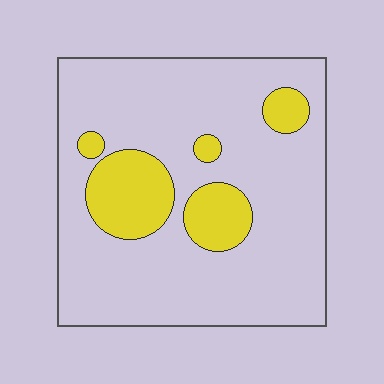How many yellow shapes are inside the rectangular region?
5.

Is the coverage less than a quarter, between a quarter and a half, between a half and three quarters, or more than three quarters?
Less than a quarter.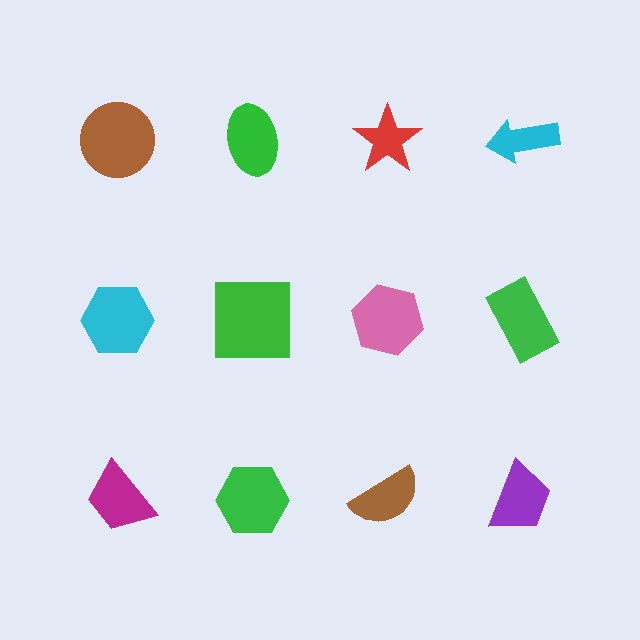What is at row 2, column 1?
A cyan hexagon.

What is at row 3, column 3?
A brown semicircle.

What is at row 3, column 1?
A magenta trapezoid.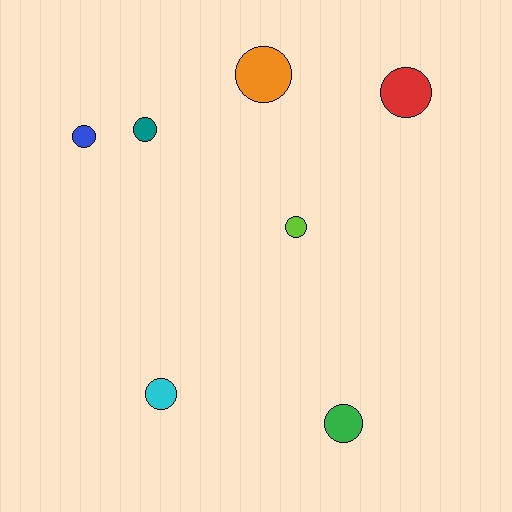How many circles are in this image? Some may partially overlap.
There are 7 circles.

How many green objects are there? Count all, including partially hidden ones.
There is 1 green object.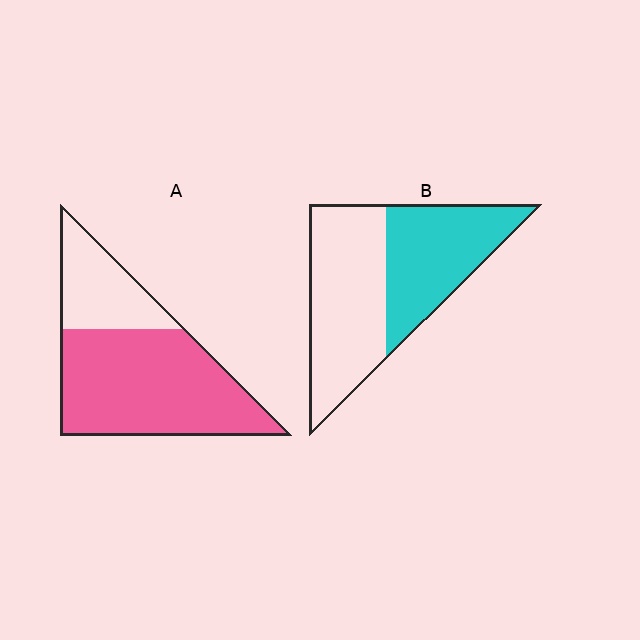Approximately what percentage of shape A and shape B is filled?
A is approximately 70% and B is approximately 45%.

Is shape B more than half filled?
No.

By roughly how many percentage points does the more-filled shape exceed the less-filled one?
By roughly 25 percentage points (A over B).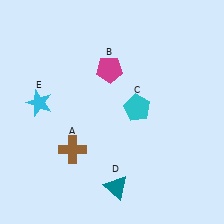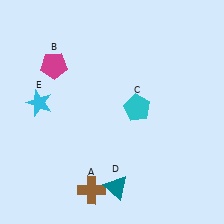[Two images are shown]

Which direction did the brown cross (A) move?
The brown cross (A) moved down.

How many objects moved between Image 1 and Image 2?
2 objects moved between the two images.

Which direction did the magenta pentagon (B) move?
The magenta pentagon (B) moved left.